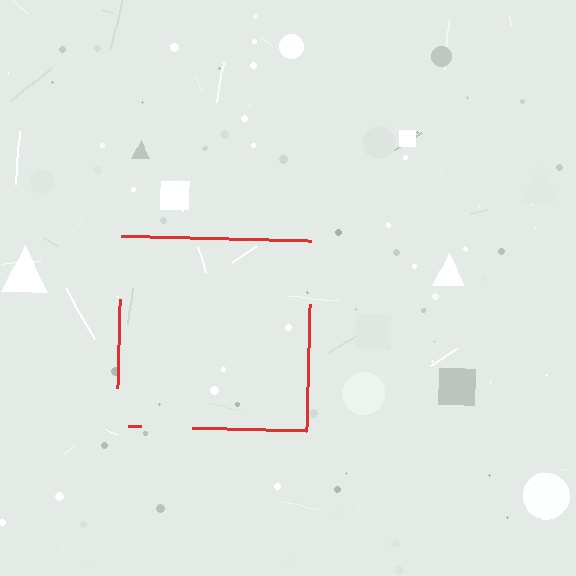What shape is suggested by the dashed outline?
The dashed outline suggests a square.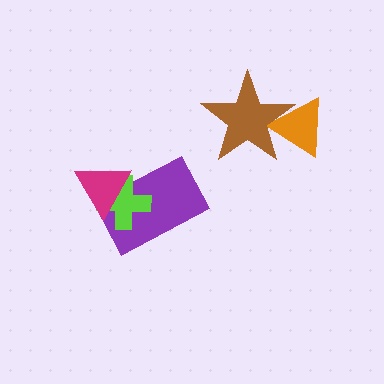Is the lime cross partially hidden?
Yes, it is partially covered by another shape.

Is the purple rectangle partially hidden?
Yes, it is partially covered by another shape.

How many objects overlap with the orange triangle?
1 object overlaps with the orange triangle.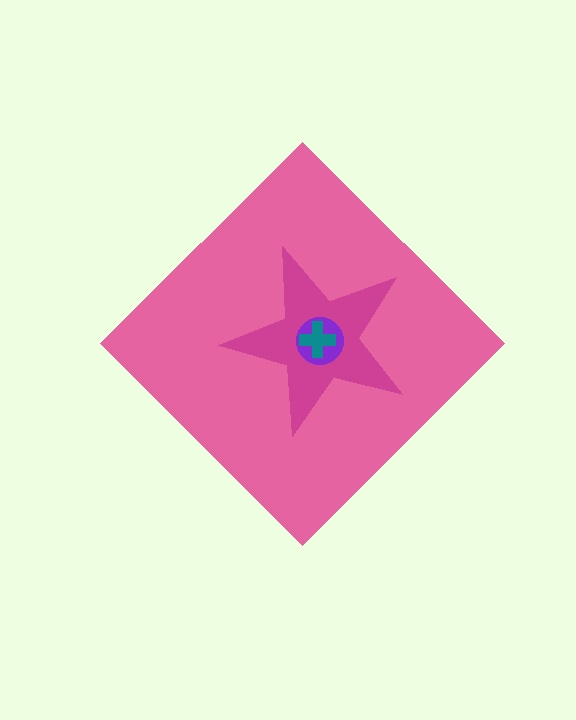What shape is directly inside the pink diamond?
The magenta star.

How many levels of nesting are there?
4.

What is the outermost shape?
The pink diamond.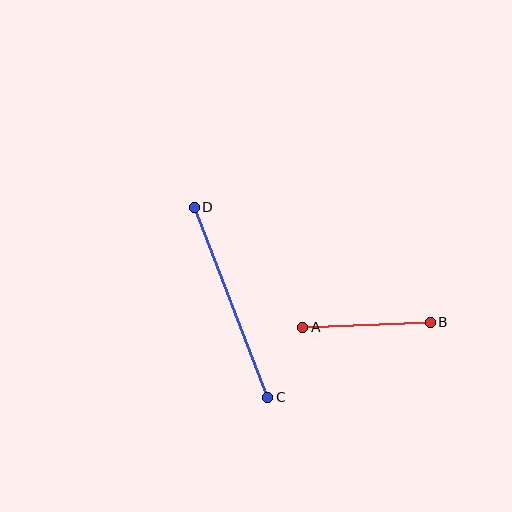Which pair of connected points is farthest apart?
Points C and D are farthest apart.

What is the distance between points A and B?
The distance is approximately 128 pixels.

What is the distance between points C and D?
The distance is approximately 204 pixels.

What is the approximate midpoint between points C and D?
The midpoint is at approximately (231, 302) pixels.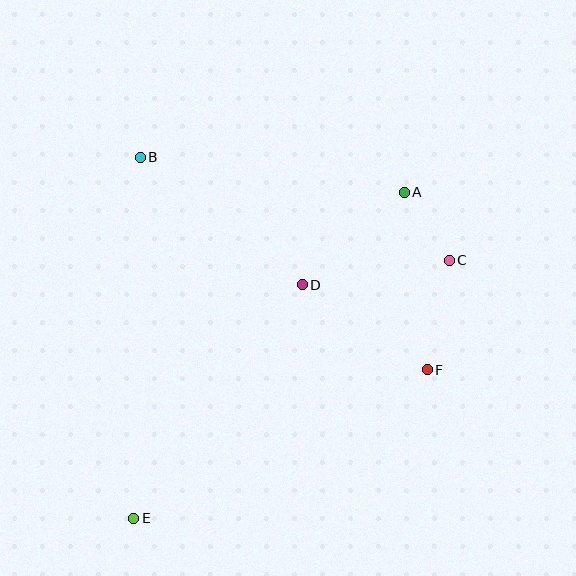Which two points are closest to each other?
Points A and C are closest to each other.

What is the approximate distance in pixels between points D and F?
The distance between D and F is approximately 151 pixels.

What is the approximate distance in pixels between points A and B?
The distance between A and B is approximately 266 pixels.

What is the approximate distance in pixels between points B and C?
The distance between B and C is approximately 325 pixels.